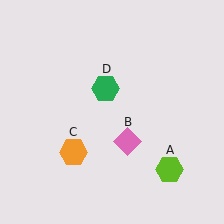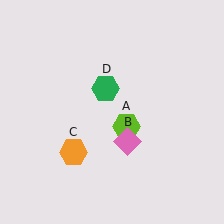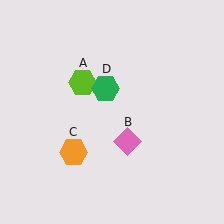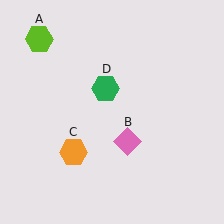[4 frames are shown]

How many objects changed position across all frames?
1 object changed position: lime hexagon (object A).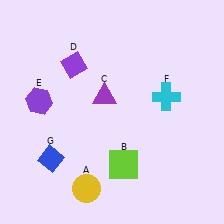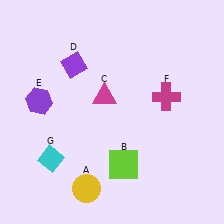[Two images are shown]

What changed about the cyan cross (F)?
In Image 1, F is cyan. In Image 2, it changed to magenta.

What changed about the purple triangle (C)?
In Image 1, C is purple. In Image 2, it changed to magenta.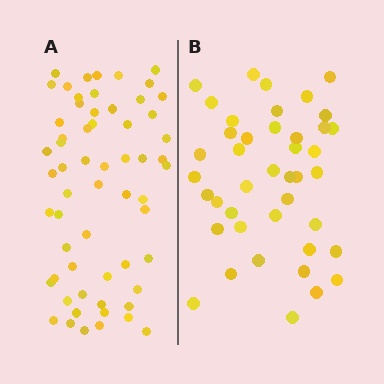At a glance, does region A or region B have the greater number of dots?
Region A (the left region) has more dots.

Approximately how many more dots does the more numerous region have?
Region A has approximately 20 more dots than region B.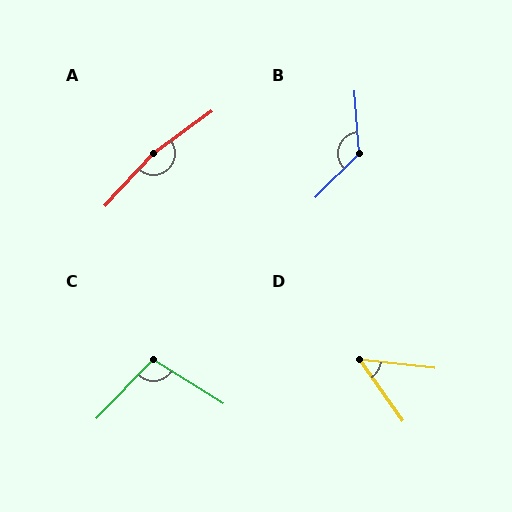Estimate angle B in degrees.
Approximately 131 degrees.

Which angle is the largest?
A, at approximately 169 degrees.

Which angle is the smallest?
D, at approximately 48 degrees.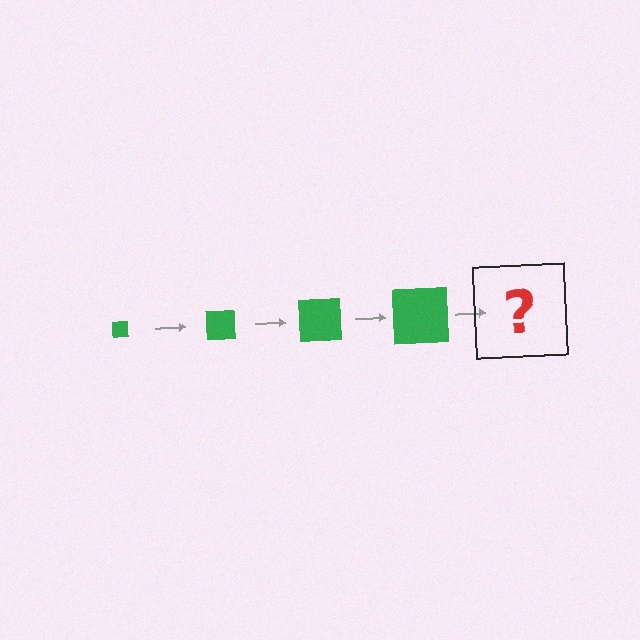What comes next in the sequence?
The next element should be a green square, larger than the previous one.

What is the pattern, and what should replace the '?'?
The pattern is that the square gets progressively larger each step. The '?' should be a green square, larger than the previous one.